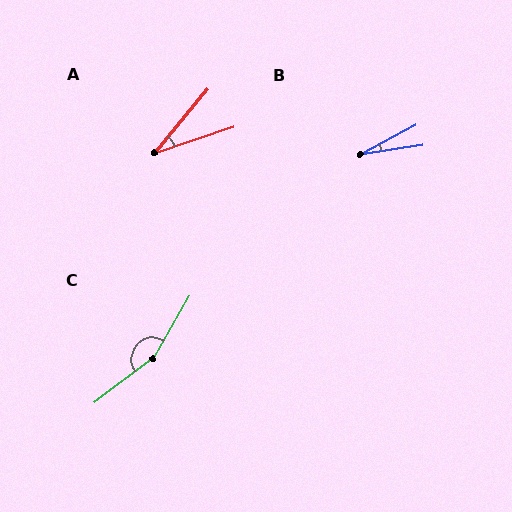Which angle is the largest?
C, at approximately 157 degrees.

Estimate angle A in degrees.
Approximately 32 degrees.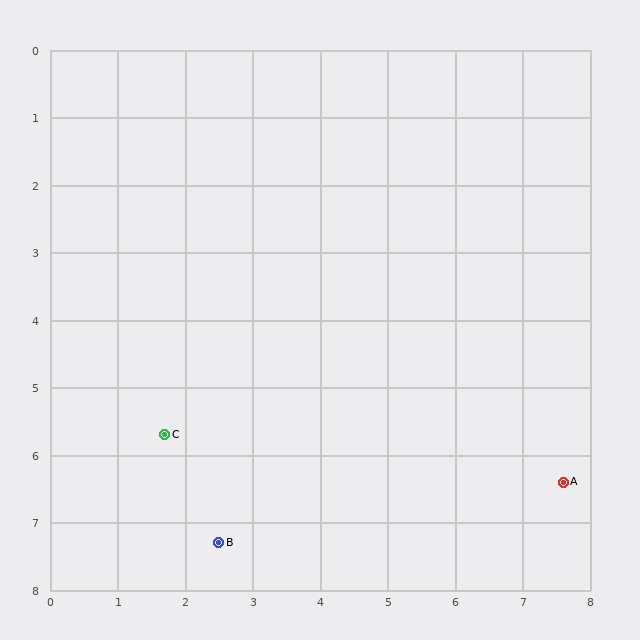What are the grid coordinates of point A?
Point A is at approximately (7.6, 6.4).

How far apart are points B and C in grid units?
Points B and C are about 1.8 grid units apart.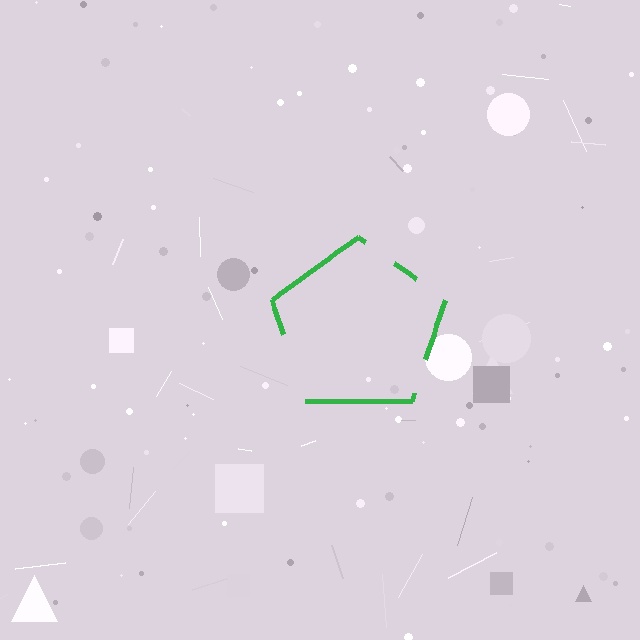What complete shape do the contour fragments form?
The contour fragments form a pentagon.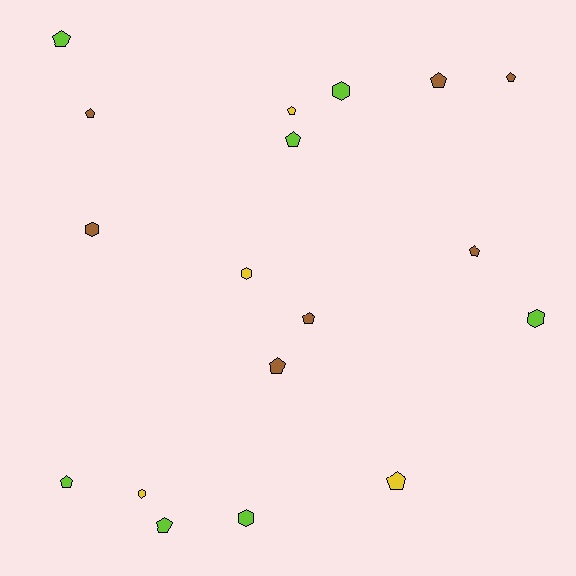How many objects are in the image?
There are 18 objects.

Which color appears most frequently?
Brown, with 7 objects.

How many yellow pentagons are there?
There are 2 yellow pentagons.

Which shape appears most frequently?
Pentagon, with 12 objects.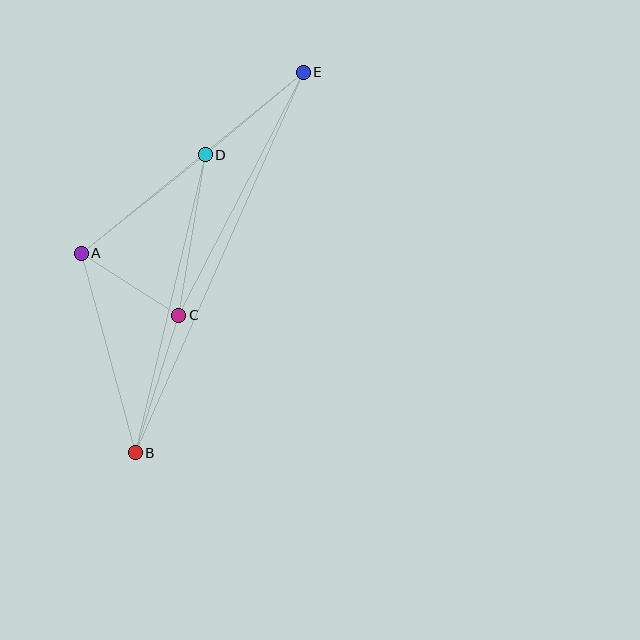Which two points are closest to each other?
Points A and C are closest to each other.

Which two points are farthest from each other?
Points B and E are farthest from each other.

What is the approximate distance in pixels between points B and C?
The distance between B and C is approximately 144 pixels.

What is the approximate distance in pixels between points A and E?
The distance between A and E is approximately 286 pixels.